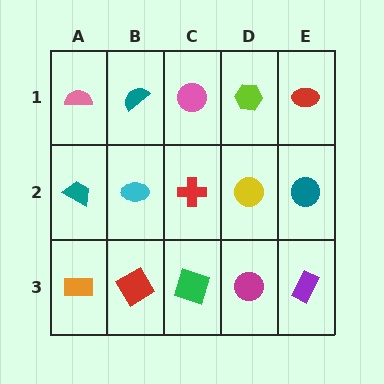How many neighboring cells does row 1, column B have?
3.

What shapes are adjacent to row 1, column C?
A red cross (row 2, column C), a teal semicircle (row 1, column B), a lime hexagon (row 1, column D).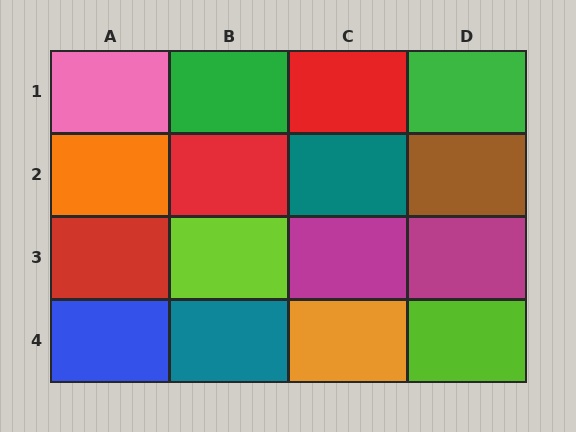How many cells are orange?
2 cells are orange.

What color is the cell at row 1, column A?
Pink.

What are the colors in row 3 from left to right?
Red, lime, magenta, magenta.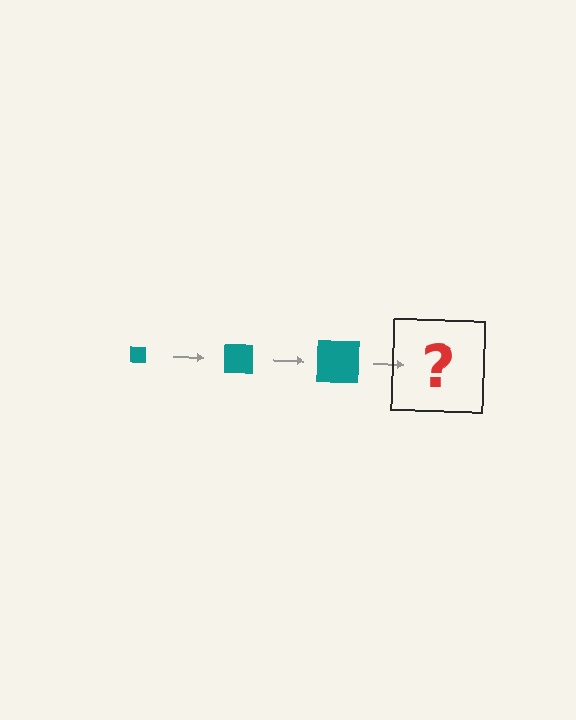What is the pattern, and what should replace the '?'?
The pattern is that the square gets progressively larger each step. The '?' should be a teal square, larger than the previous one.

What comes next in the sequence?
The next element should be a teal square, larger than the previous one.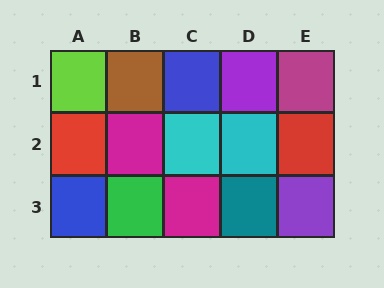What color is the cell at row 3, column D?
Teal.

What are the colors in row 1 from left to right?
Lime, brown, blue, purple, magenta.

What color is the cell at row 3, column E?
Purple.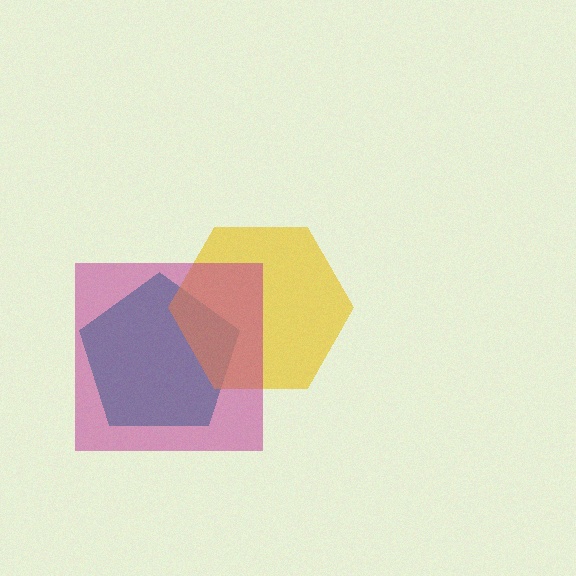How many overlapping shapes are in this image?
There are 3 overlapping shapes in the image.